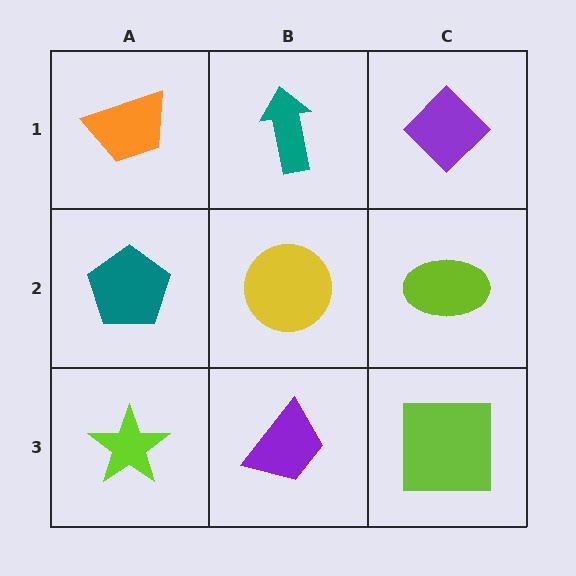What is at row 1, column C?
A purple diamond.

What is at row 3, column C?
A lime square.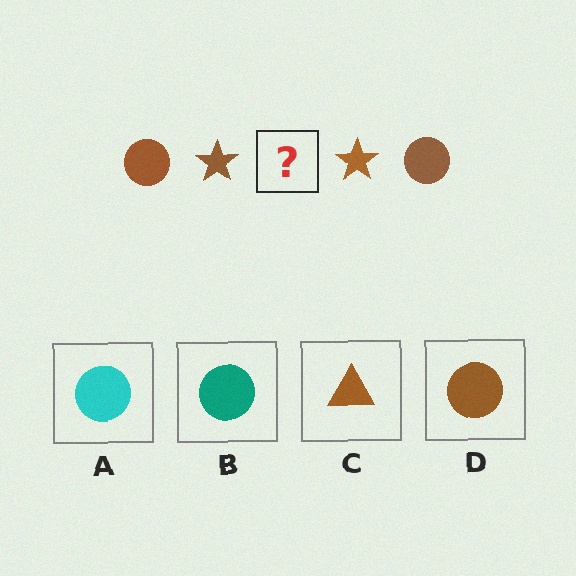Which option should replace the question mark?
Option D.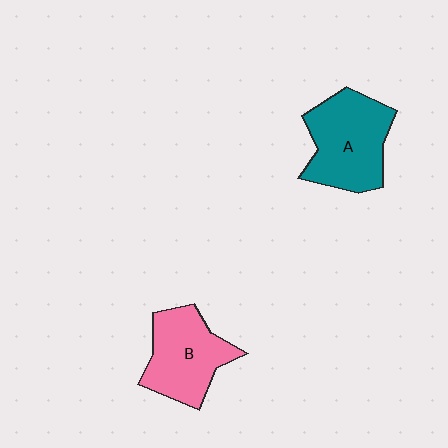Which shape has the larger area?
Shape A (teal).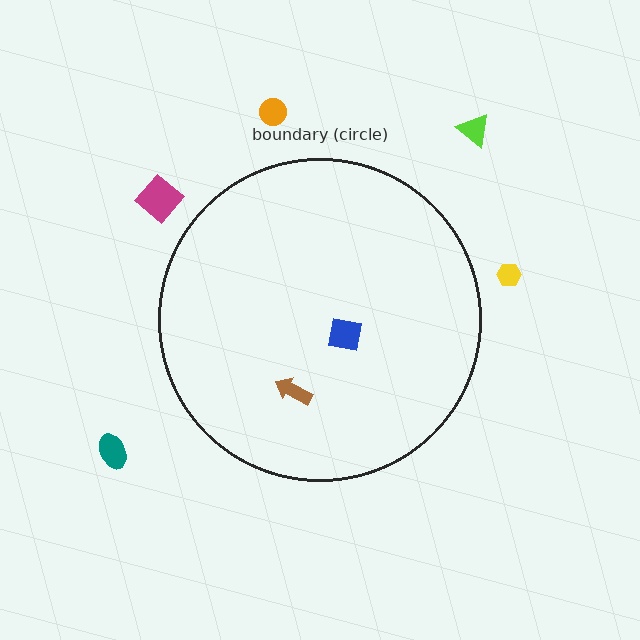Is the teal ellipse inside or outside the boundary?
Outside.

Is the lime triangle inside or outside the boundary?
Outside.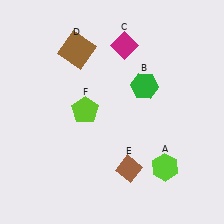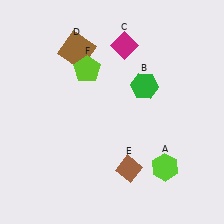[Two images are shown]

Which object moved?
The lime pentagon (F) moved up.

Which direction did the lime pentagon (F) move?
The lime pentagon (F) moved up.